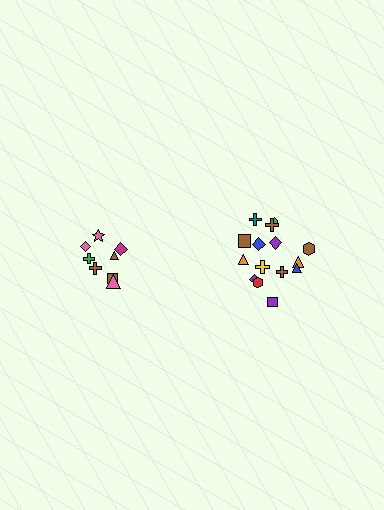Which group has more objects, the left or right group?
The right group.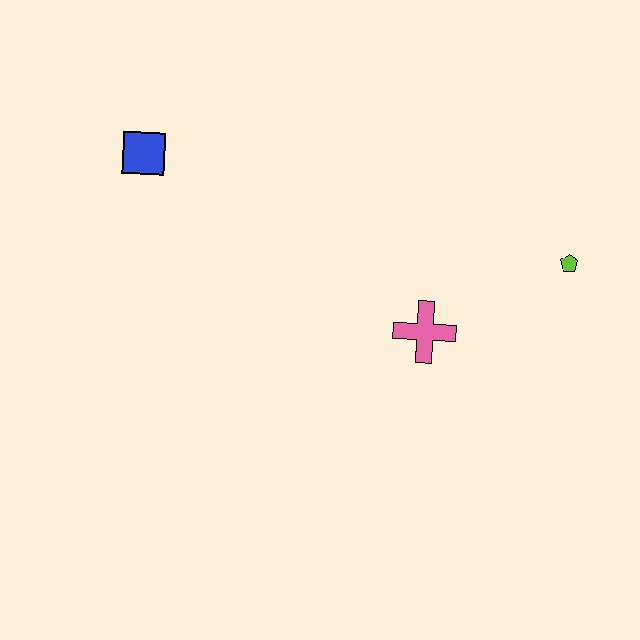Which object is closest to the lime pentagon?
The pink cross is closest to the lime pentagon.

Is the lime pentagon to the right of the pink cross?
Yes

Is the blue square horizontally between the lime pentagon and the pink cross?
No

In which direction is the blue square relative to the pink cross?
The blue square is to the left of the pink cross.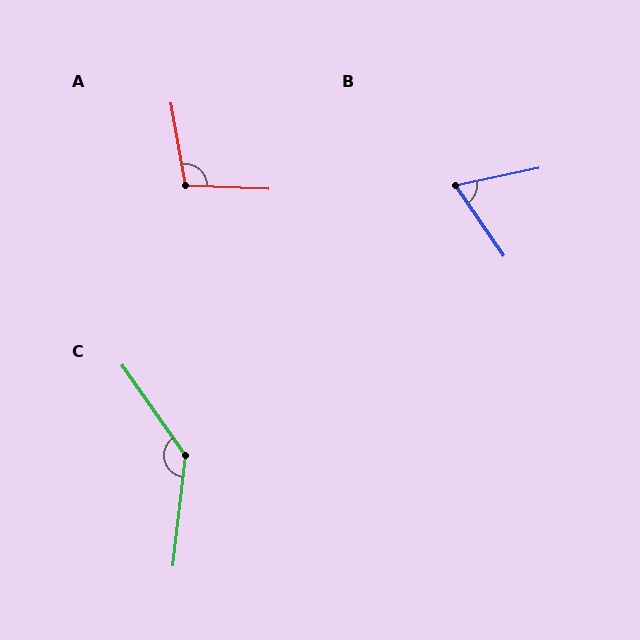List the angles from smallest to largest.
B (67°), A (103°), C (139°).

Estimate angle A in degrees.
Approximately 103 degrees.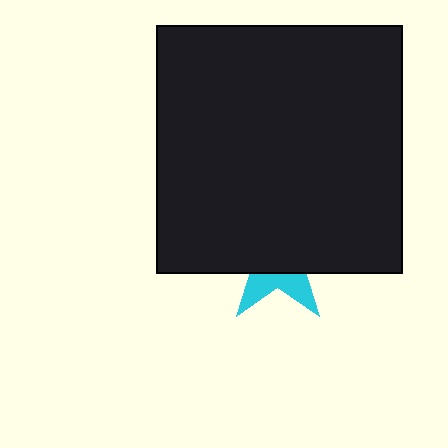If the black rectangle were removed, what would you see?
You would see the complete cyan star.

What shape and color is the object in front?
The object in front is a black rectangle.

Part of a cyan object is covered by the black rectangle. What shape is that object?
It is a star.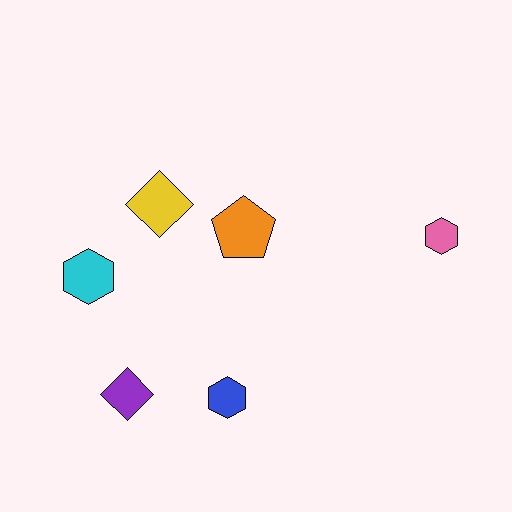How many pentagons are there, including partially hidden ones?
There is 1 pentagon.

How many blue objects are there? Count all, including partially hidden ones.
There is 1 blue object.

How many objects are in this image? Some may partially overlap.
There are 6 objects.